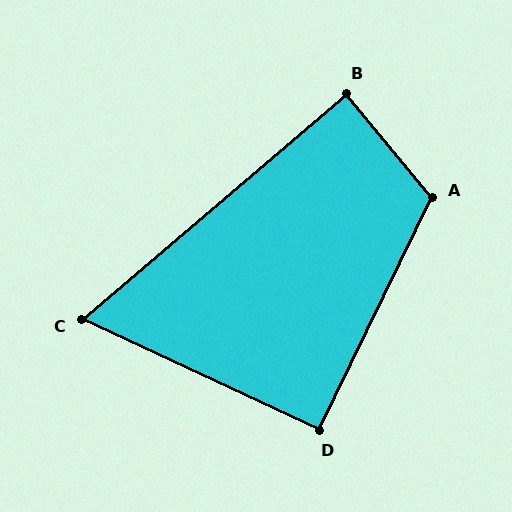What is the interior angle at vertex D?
Approximately 91 degrees (approximately right).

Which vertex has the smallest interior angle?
C, at approximately 65 degrees.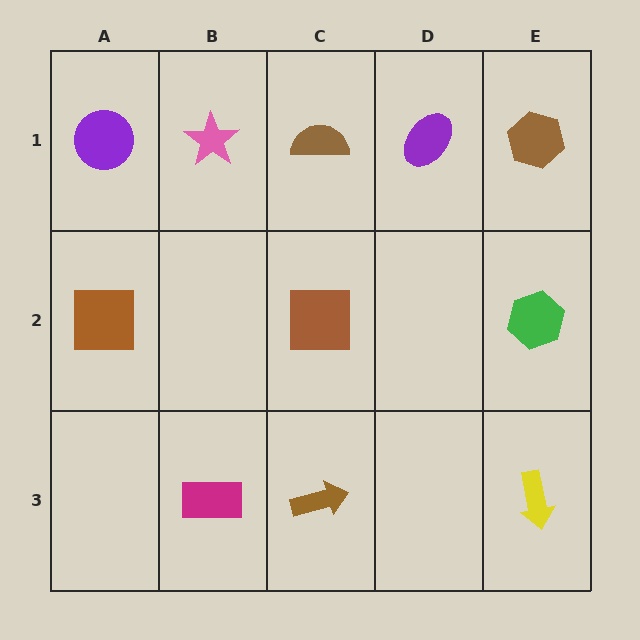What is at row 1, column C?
A brown semicircle.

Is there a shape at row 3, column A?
No, that cell is empty.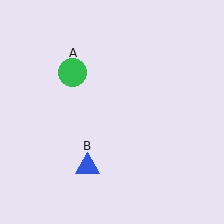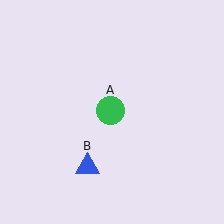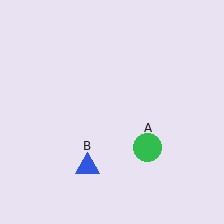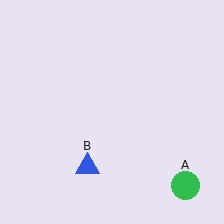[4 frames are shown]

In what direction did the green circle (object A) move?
The green circle (object A) moved down and to the right.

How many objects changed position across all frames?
1 object changed position: green circle (object A).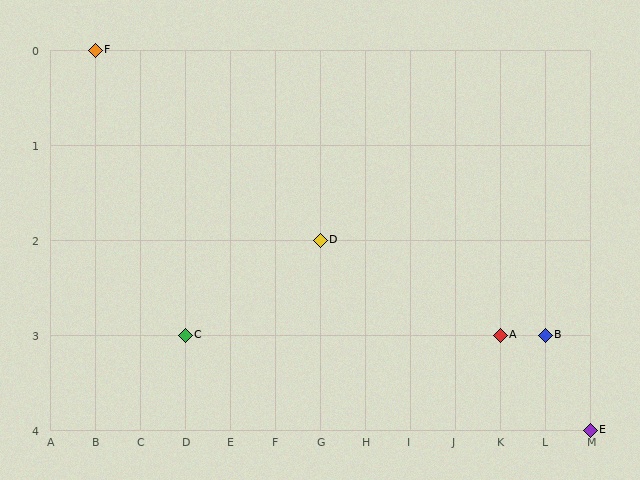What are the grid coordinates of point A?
Point A is at grid coordinates (K, 3).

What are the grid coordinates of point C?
Point C is at grid coordinates (D, 3).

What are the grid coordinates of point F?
Point F is at grid coordinates (B, 0).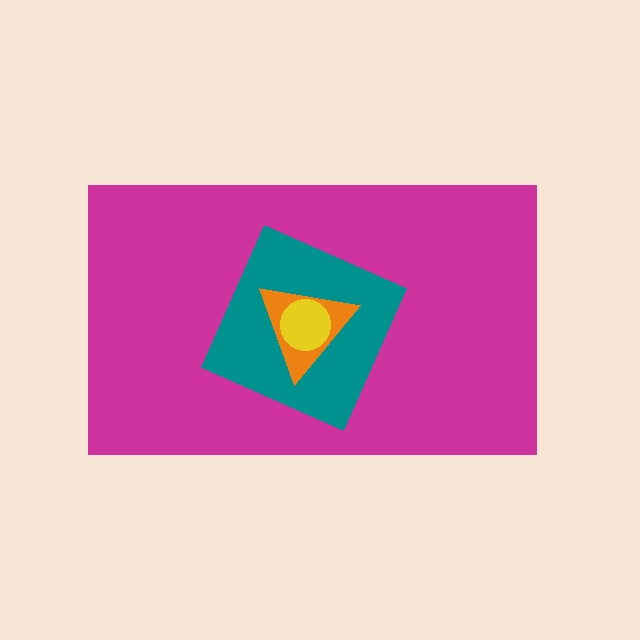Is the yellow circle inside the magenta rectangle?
Yes.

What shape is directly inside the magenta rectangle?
The teal diamond.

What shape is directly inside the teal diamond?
The orange triangle.